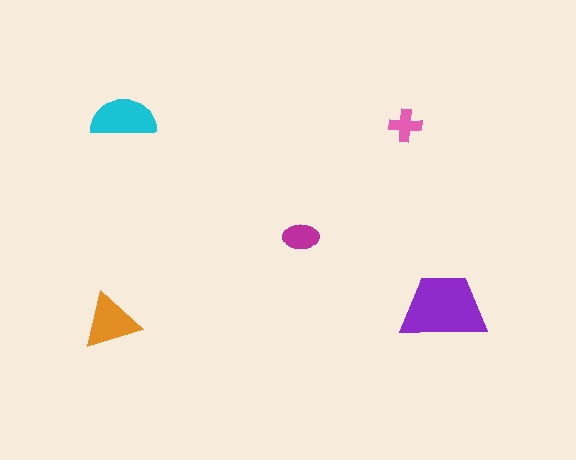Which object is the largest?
The purple trapezoid.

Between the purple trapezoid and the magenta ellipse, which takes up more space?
The purple trapezoid.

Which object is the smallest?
The pink cross.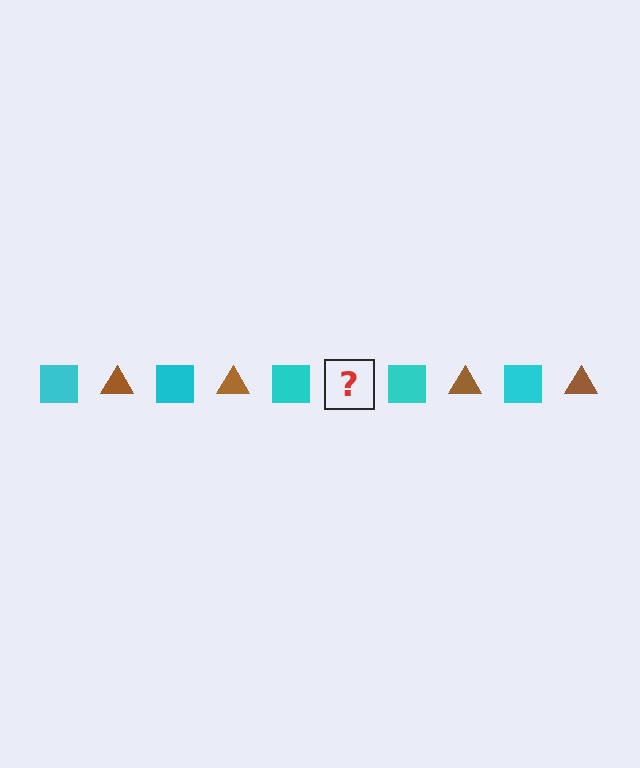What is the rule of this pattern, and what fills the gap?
The rule is that the pattern alternates between cyan square and brown triangle. The gap should be filled with a brown triangle.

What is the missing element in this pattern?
The missing element is a brown triangle.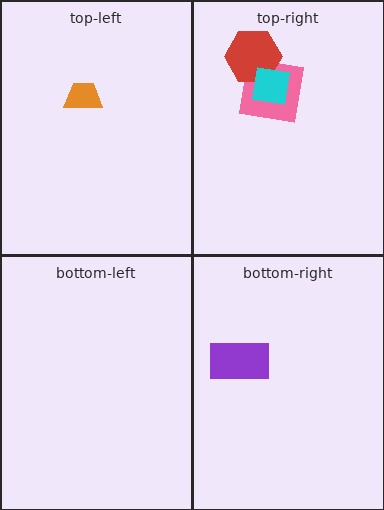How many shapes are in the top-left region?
1.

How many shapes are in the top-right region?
3.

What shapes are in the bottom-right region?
The purple rectangle.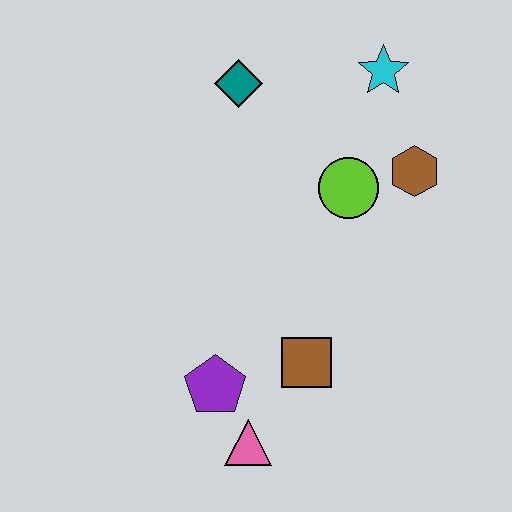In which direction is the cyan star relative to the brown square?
The cyan star is above the brown square.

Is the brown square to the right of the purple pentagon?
Yes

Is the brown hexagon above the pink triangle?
Yes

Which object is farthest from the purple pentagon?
The cyan star is farthest from the purple pentagon.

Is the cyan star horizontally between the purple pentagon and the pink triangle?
No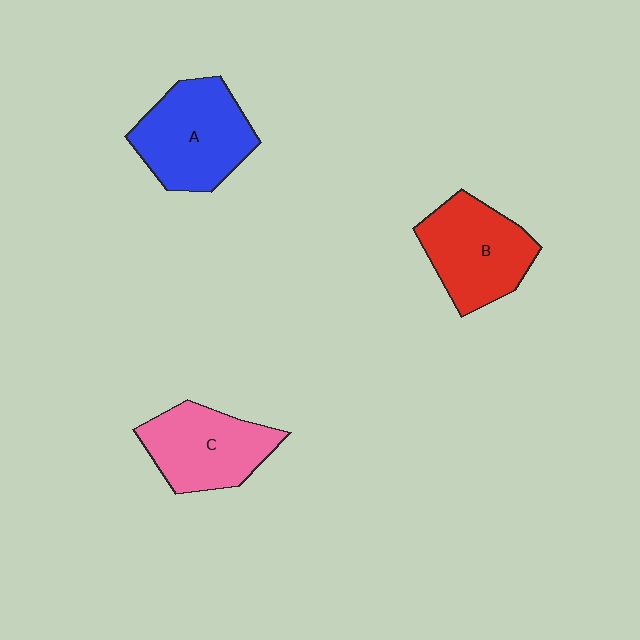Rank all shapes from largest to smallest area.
From largest to smallest: A (blue), B (red), C (pink).